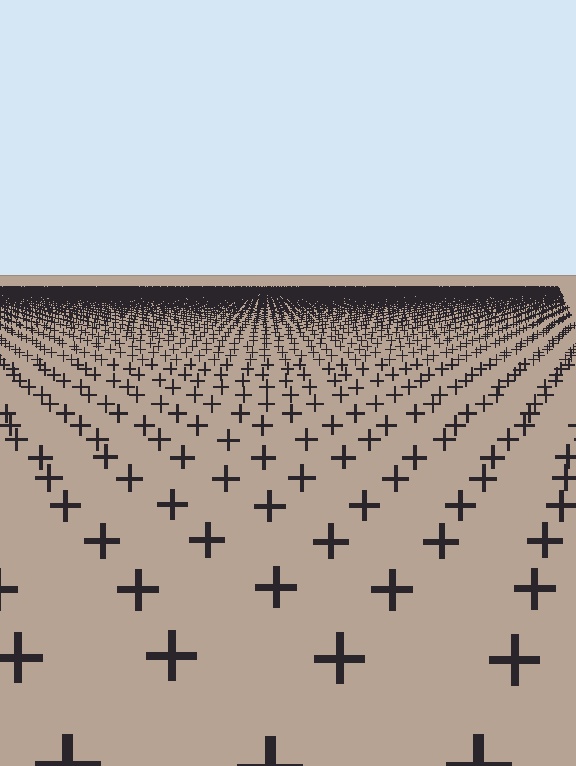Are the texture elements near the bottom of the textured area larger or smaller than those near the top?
Larger. Near the bottom, elements are closer to the viewer and appear at a bigger on-screen size.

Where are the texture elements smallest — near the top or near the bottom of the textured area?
Near the top.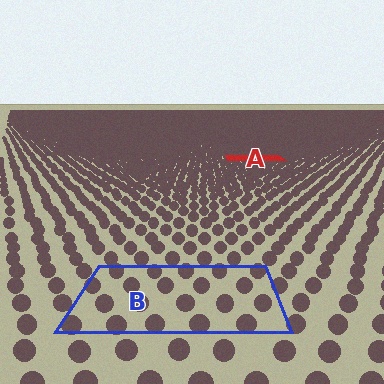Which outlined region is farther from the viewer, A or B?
Region A is farther from the viewer — the texture elements inside it appear smaller and more densely packed.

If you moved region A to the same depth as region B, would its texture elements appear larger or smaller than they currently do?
They would appear larger. At a closer depth, the same texture elements are projected at a bigger on-screen size.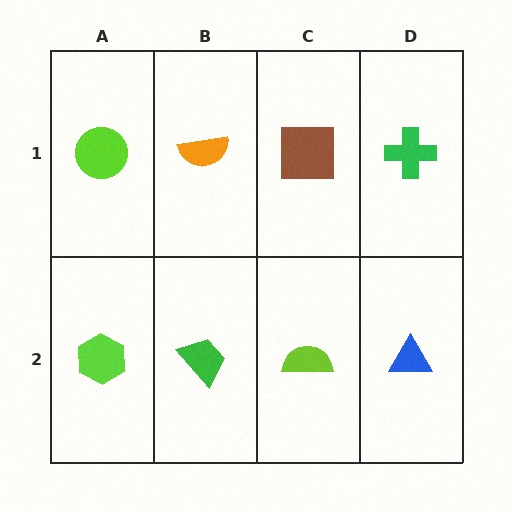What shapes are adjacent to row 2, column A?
A lime circle (row 1, column A), a green trapezoid (row 2, column B).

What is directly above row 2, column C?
A brown square.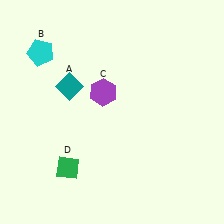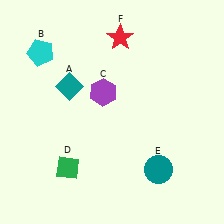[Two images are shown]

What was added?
A teal circle (E), a red star (F) were added in Image 2.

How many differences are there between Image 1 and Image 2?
There are 2 differences between the two images.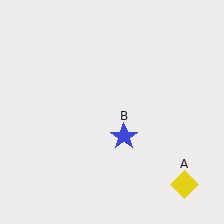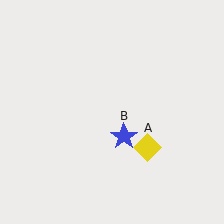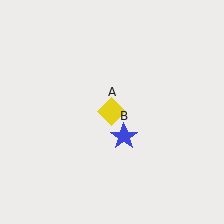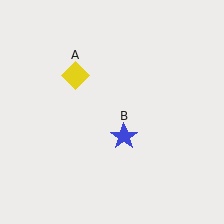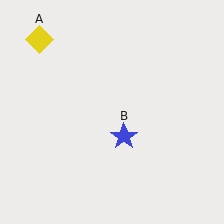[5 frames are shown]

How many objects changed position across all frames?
1 object changed position: yellow diamond (object A).